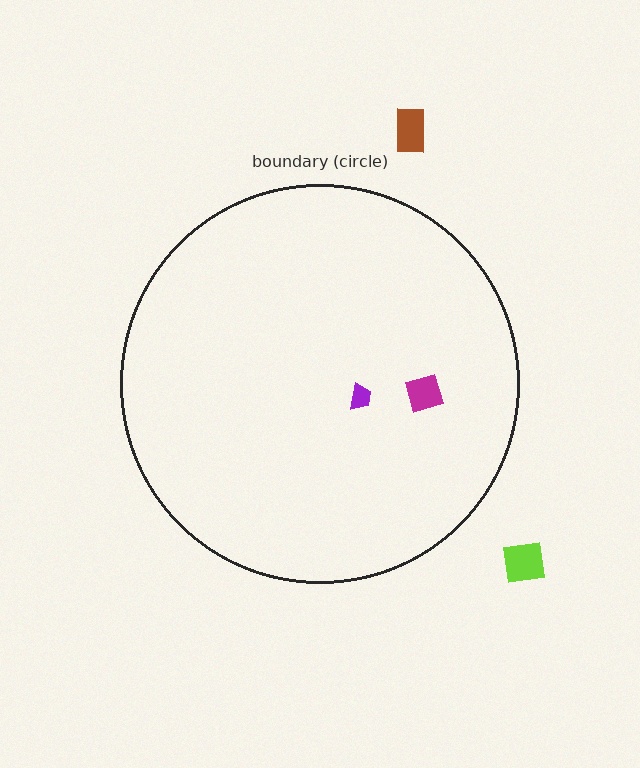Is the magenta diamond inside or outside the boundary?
Inside.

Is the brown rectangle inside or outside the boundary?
Outside.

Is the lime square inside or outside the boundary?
Outside.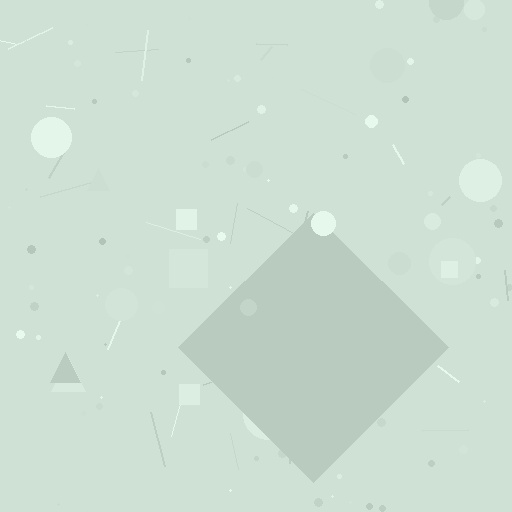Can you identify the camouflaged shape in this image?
The camouflaged shape is a diamond.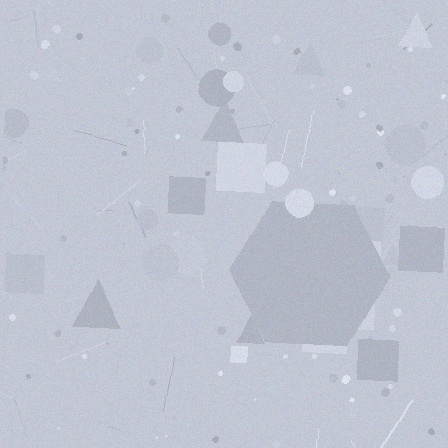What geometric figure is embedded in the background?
A hexagon is embedded in the background.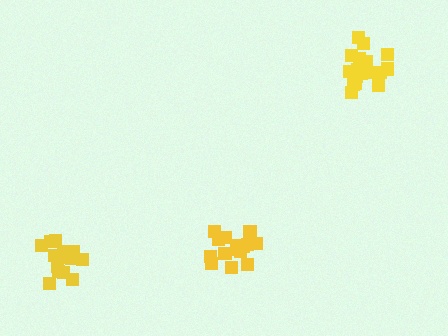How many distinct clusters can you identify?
There are 3 distinct clusters.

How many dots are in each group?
Group 1: 19 dots, Group 2: 16 dots, Group 3: 16 dots (51 total).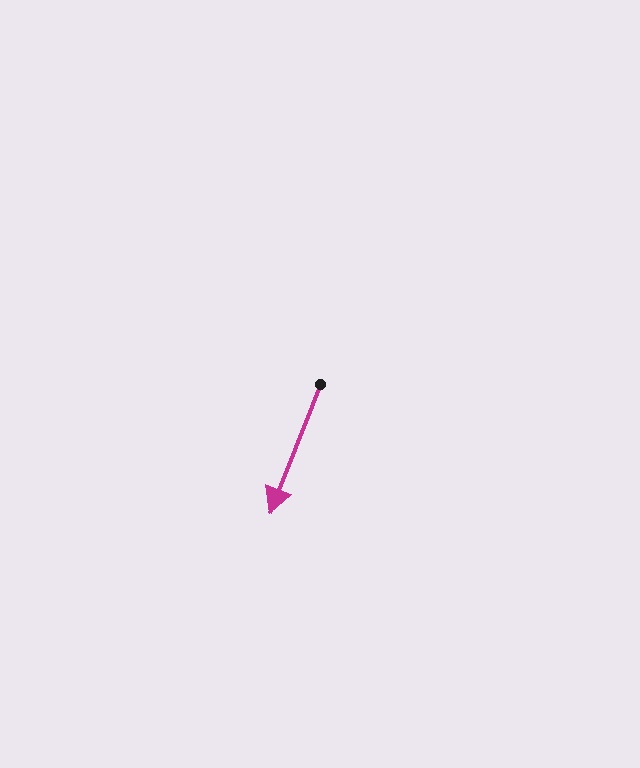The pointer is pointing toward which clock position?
Roughly 7 o'clock.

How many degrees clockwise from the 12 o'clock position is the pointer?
Approximately 201 degrees.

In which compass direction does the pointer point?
South.